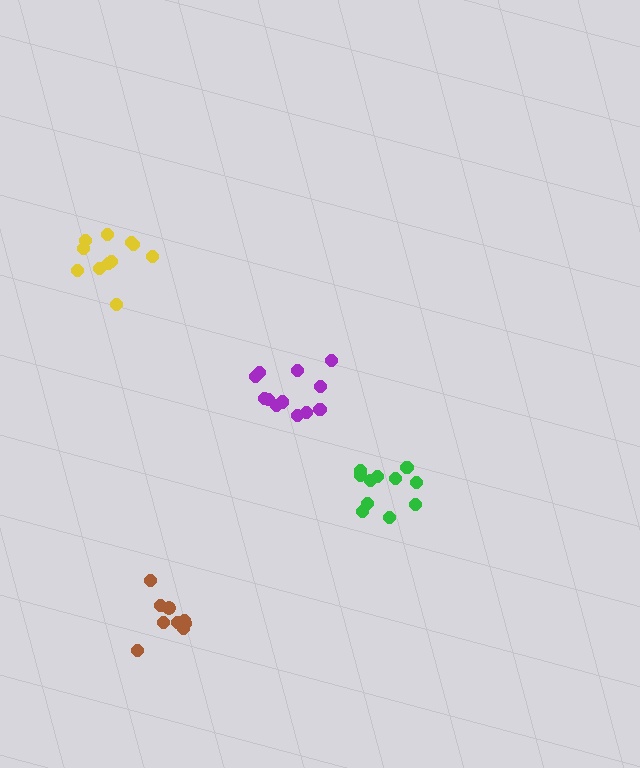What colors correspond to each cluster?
The clusters are colored: purple, yellow, green, brown.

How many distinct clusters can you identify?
There are 4 distinct clusters.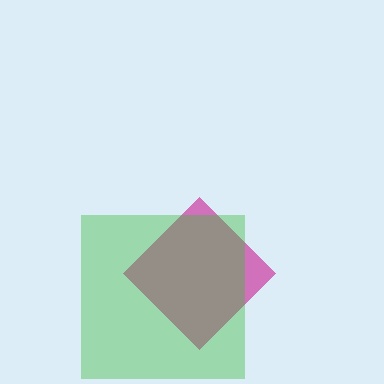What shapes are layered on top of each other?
The layered shapes are: a magenta diamond, a green square.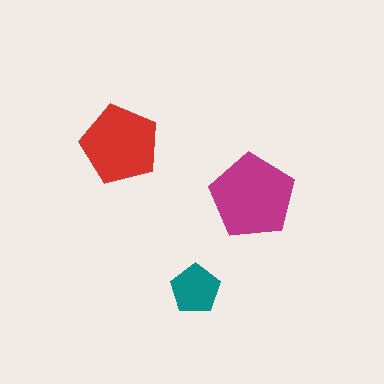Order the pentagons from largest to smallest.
the magenta one, the red one, the teal one.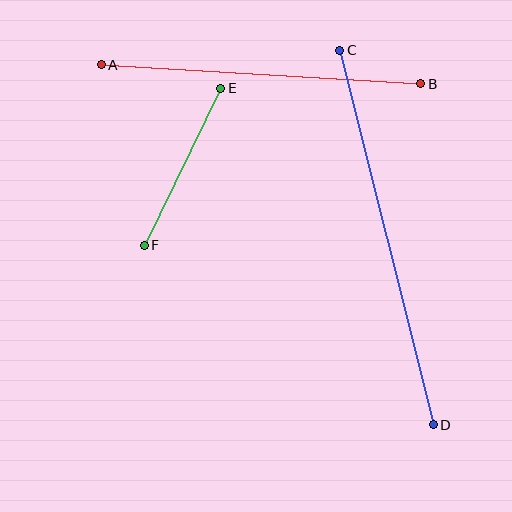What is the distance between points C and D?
The distance is approximately 386 pixels.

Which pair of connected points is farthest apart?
Points C and D are farthest apart.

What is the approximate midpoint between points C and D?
The midpoint is at approximately (386, 237) pixels.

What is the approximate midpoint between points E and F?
The midpoint is at approximately (182, 167) pixels.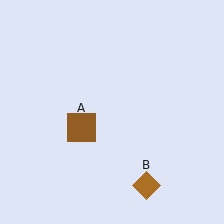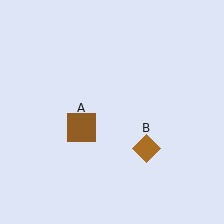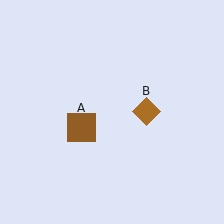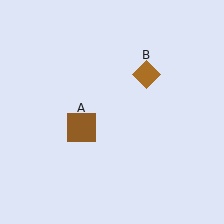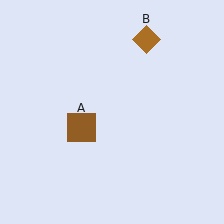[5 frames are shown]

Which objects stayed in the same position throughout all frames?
Brown square (object A) remained stationary.